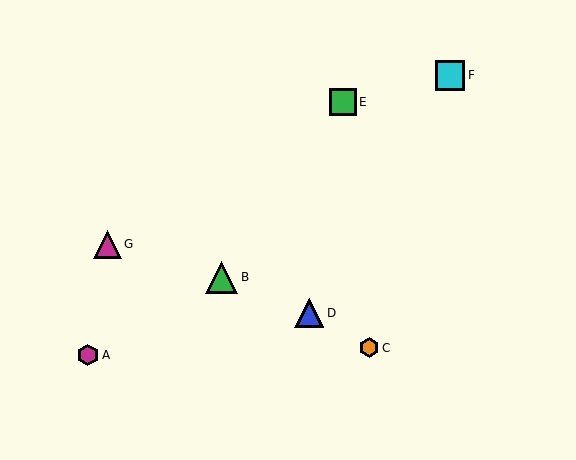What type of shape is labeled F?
Shape F is a cyan square.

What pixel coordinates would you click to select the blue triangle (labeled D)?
Click at (309, 313) to select the blue triangle D.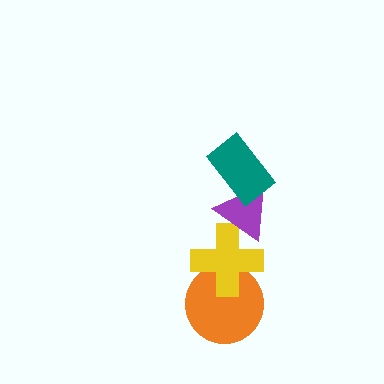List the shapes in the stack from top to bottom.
From top to bottom: the teal rectangle, the purple triangle, the yellow cross, the orange circle.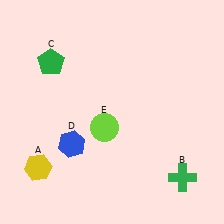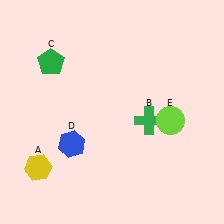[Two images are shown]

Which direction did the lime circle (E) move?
The lime circle (E) moved right.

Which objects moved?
The objects that moved are: the green cross (B), the lime circle (E).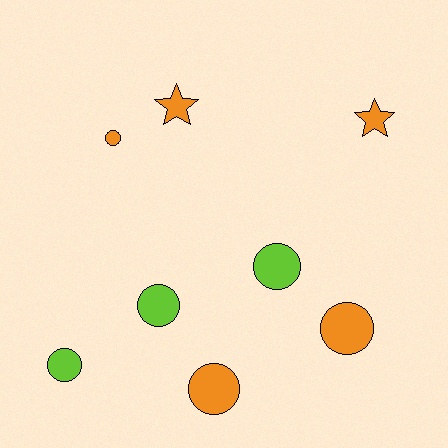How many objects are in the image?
There are 8 objects.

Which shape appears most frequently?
Circle, with 6 objects.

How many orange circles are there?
There are 3 orange circles.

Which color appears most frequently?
Orange, with 5 objects.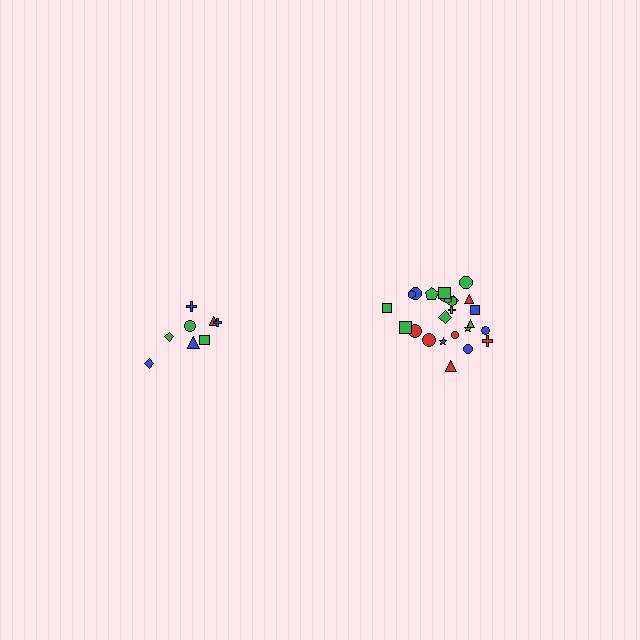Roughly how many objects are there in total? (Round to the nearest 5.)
Roughly 35 objects in total.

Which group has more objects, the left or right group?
The right group.